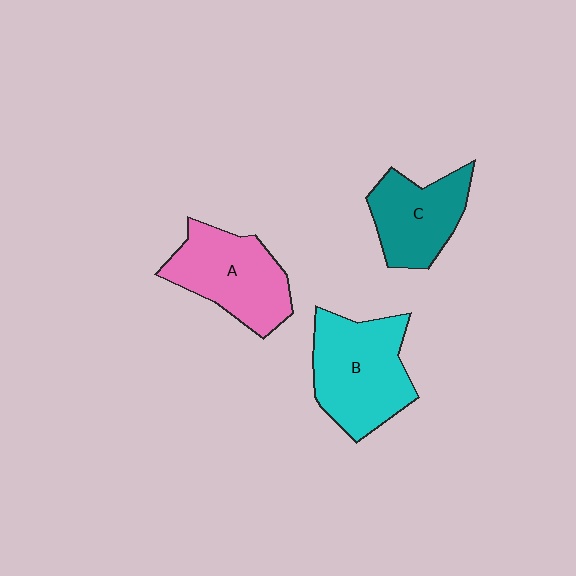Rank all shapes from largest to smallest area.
From largest to smallest: B (cyan), A (pink), C (teal).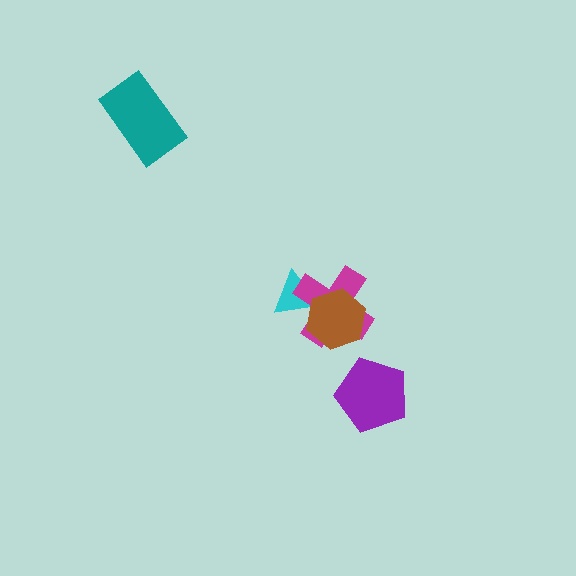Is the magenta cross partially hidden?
Yes, it is partially covered by another shape.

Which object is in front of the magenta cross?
The brown hexagon is in front of the magenta cross.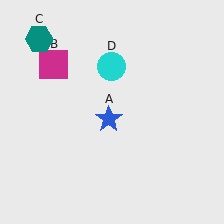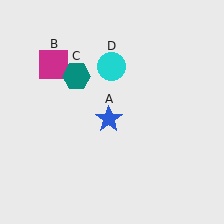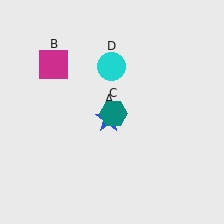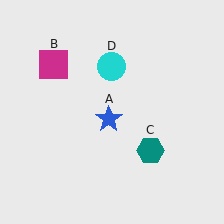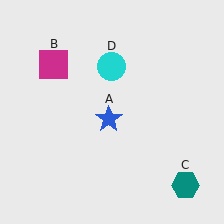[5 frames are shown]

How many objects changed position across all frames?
1 object changed position: teal hexagon (object C).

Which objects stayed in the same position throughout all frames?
Blue star (object A) and magenta square (object B) and cyan circle (object D) remained stationary.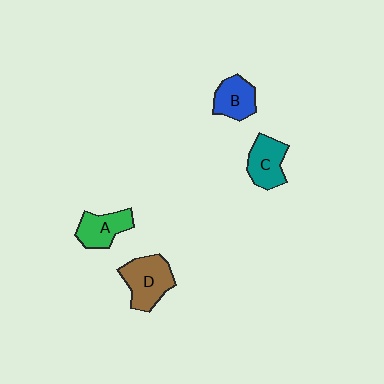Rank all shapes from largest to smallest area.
From largest to smallest: D (brown), C (teal), A (green), B (blue).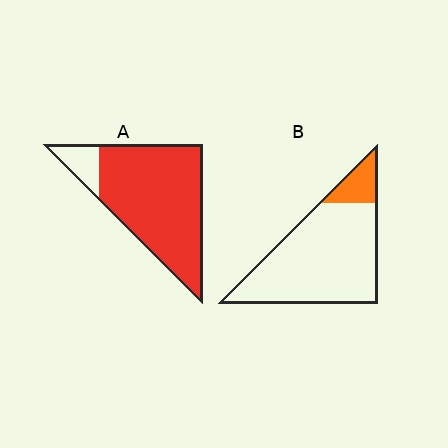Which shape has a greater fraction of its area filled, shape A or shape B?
Shape A.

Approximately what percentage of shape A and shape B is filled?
A is approximately 90% and B is approximately 15%.